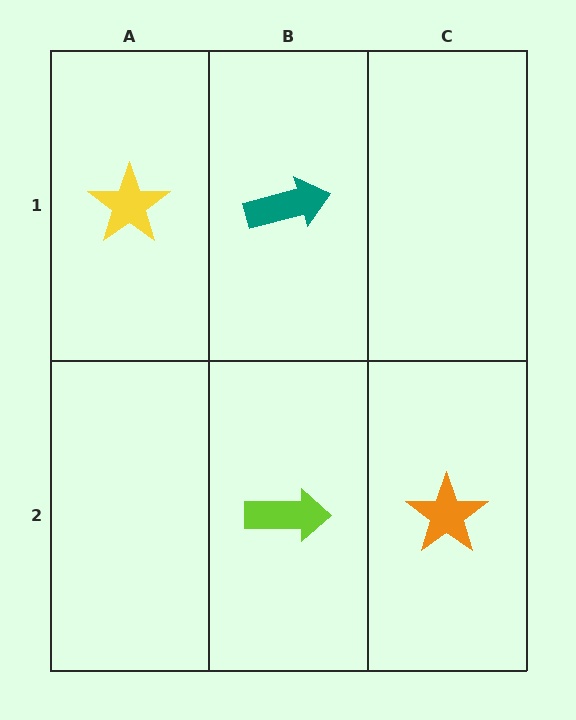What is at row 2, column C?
An orange star.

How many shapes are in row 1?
2 shapes.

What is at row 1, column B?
A teal arrow.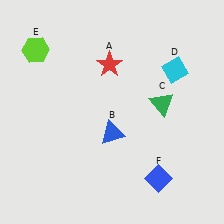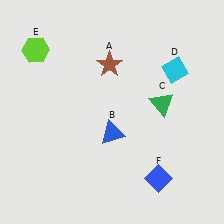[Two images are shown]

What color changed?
The star (A) changed from red in Image 1 to brown in Image 2.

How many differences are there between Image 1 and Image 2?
There is 1 difference between the two images.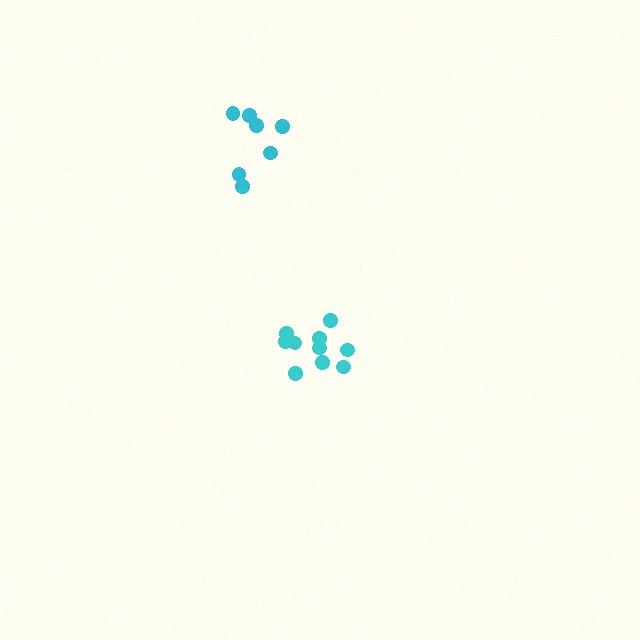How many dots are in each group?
Group 1: 10 dots, Group 2: 7 dots (17 total).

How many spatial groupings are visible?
There are 2 spatial groupings.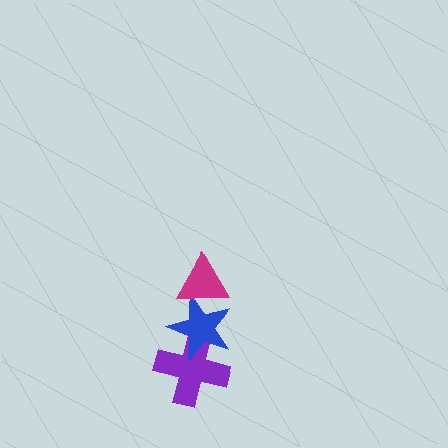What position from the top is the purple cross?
The purple cross is 3rd from the top.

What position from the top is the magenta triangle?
The magenta triangle is 1st from the top.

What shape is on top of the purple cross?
The blue star is on top of the purple cross.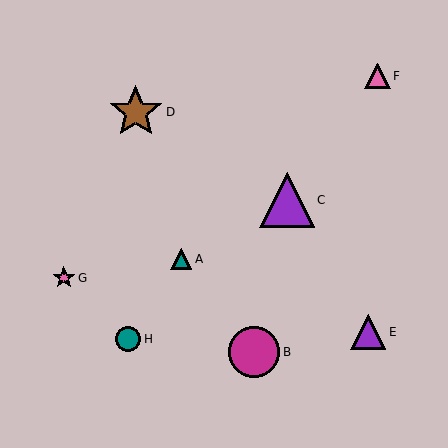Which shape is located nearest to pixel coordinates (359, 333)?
The purple triangle (labeled E) at (368, 332) is nearest to that location.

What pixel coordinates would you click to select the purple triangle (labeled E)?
Click at (368, 332) to select the purple triangle E.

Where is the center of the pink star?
The center of the pink star is at (64, 278).